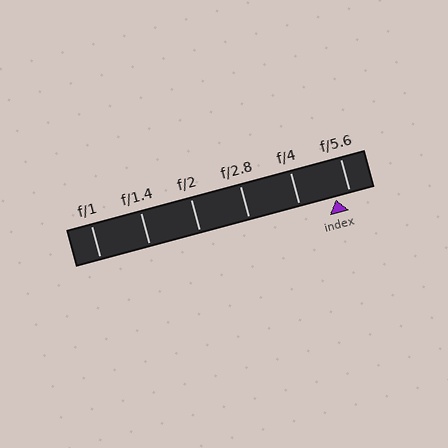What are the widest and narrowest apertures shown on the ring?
The widest aperture shown is f/1 and the narrowest is f/5.6.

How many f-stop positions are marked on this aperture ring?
There are 6 f-stop positions marked.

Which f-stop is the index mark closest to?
The index mark is closest to f/5.6.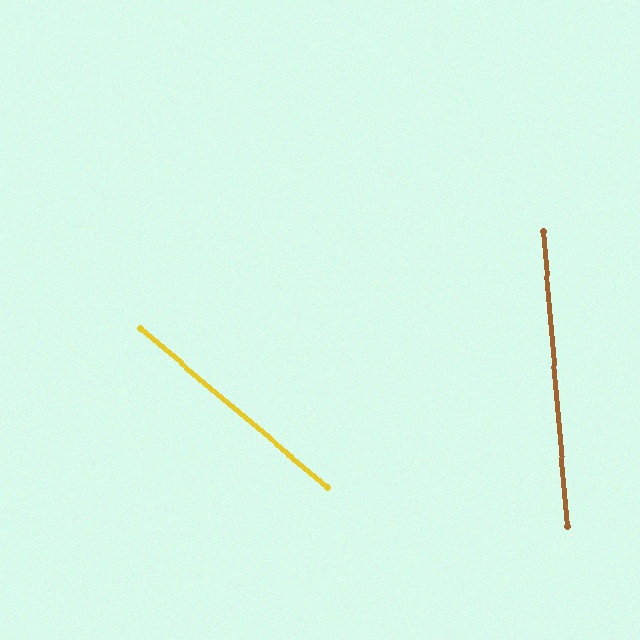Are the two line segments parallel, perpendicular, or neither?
Neither parallel nor perpendicular — they differ by about 45°.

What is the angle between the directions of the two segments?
Approximately 45 degrees.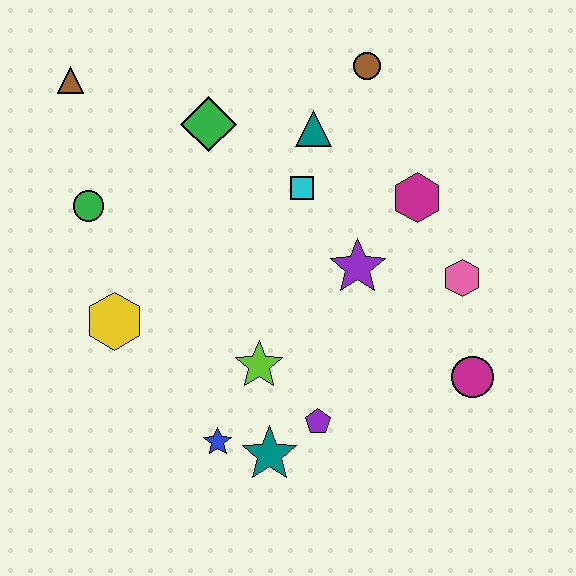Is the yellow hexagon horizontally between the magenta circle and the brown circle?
No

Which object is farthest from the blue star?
The brown circle is farthest from the blue star.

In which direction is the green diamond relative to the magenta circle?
The green diamond is to the left of the magenta circle.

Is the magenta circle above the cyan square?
No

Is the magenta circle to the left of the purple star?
No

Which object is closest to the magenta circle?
The pink hexagon is closest to the magenta circle.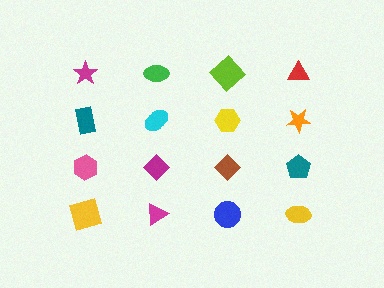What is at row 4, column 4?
A yellow ellipse.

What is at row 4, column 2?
A magenta triangle.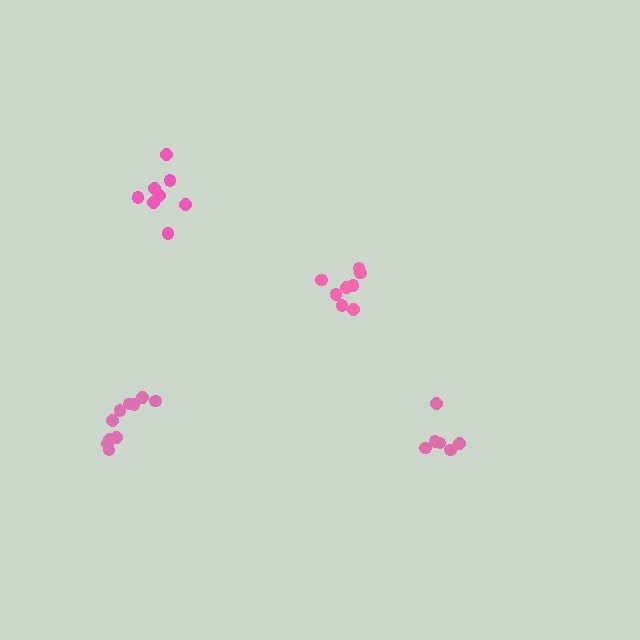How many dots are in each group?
Group 1: 6 dots, Group 2: 8 dots, Group 3: 8 dots, Group 4: 11 dots (33 total).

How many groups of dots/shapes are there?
There are 4 groups.